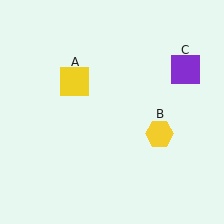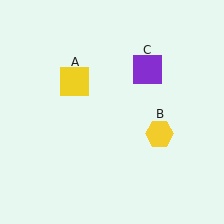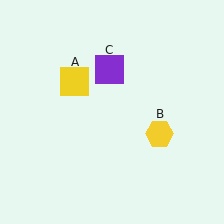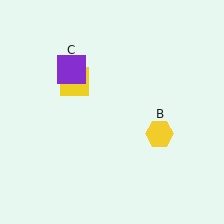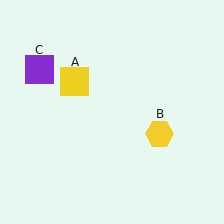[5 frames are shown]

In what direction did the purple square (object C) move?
The purple square (object C) moved left.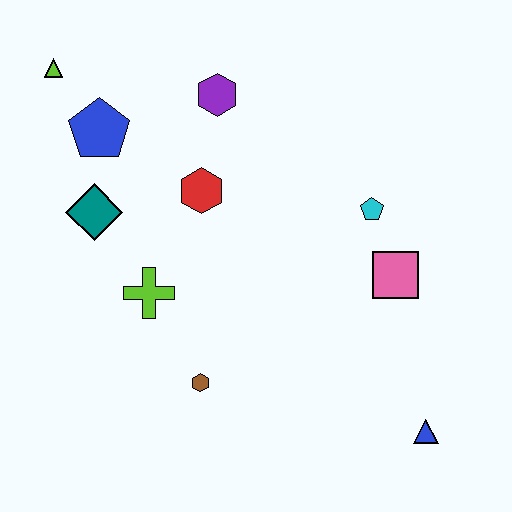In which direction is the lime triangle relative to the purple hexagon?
The lime triangle is to the left of the purple hexagon.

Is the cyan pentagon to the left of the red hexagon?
No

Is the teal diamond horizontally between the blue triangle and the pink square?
No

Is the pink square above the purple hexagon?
No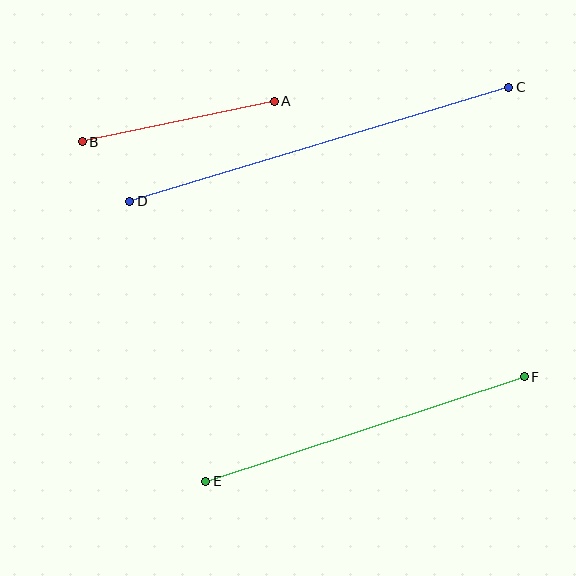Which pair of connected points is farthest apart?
Points C and D are farthest apart.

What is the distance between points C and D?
The distance is approximately 396 pixels.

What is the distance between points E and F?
The distance is approximately 335 pixels.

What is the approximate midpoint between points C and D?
The midpoint is at approximately (319, 144) pixels.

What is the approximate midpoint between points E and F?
The midpoint is at approximately (365, 429) pixels.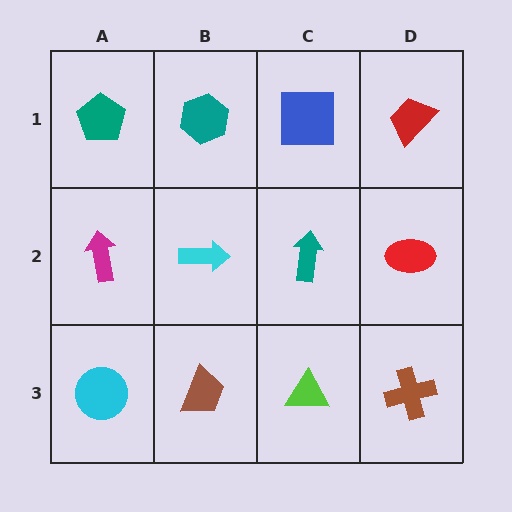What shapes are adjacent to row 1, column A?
A magenta arrow (row 2, column A), a teal hexagon (row 1, column B).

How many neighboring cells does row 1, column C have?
3.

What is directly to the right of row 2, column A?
A cyan arrow.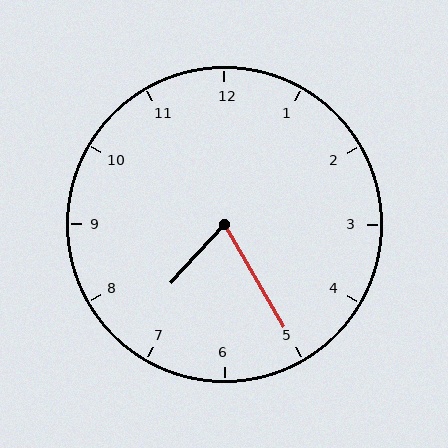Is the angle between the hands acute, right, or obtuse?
It is acute.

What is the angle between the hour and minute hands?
Approximately 72 degrees.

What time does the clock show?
7:25.